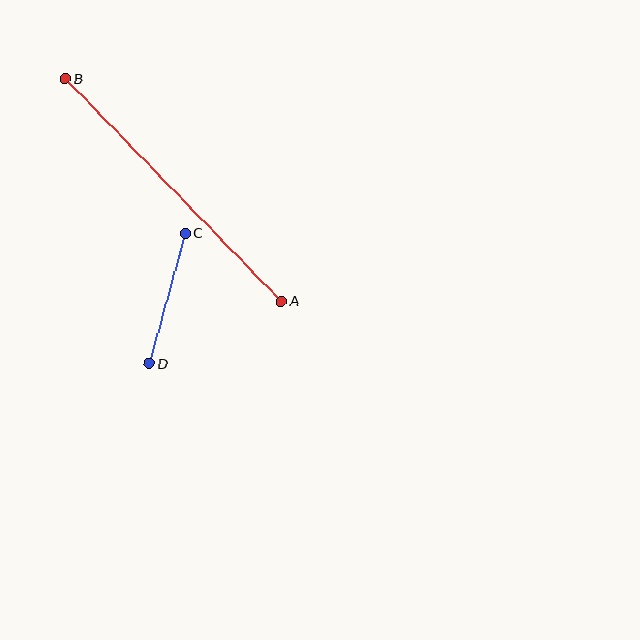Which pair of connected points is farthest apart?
Points A and B are farthest apart.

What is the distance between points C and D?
The distance is approximately 135 pixels.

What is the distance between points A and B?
The distance is approximately 310 pixels.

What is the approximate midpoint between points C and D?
The midpoint is at approximately (167, 298) pixels.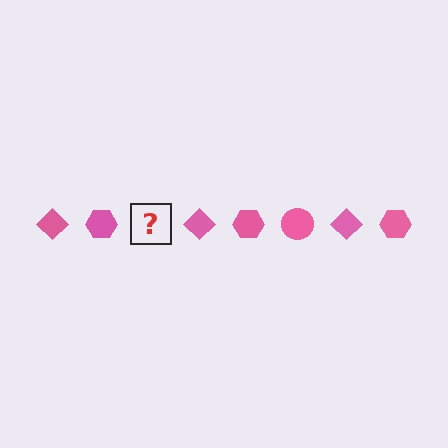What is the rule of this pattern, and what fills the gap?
The rule is that the pattern cycles through diamond, hexagon, circle shapes in pink. The gap should be filled with a pink circle.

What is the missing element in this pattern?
The missing element is a pink circle.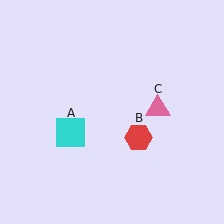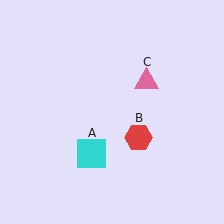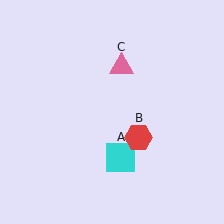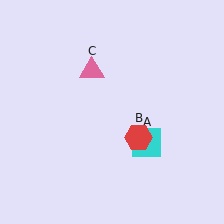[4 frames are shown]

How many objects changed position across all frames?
2 objects changed position: cyan square (object A), pink triangle (object C).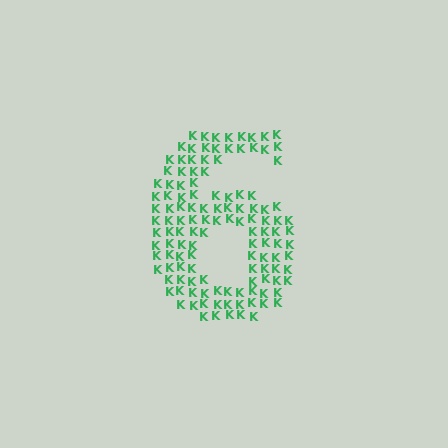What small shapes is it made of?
It is made of small letter K's.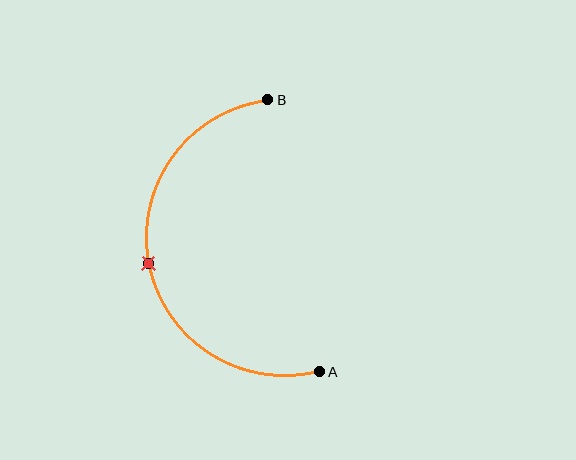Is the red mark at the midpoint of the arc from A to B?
Yes. The red mark lies on the arc at equal arc-length from both A and B — it is the arc midpoint.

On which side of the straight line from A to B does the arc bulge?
The arc bulges to the left of the straight line connecting A and B.